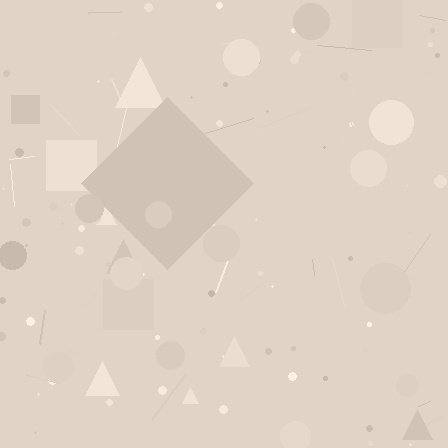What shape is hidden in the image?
A diamond is hidden in the image.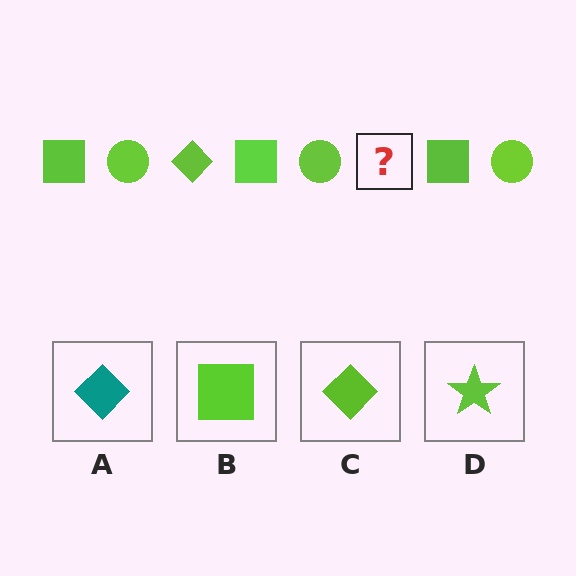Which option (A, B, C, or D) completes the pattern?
C.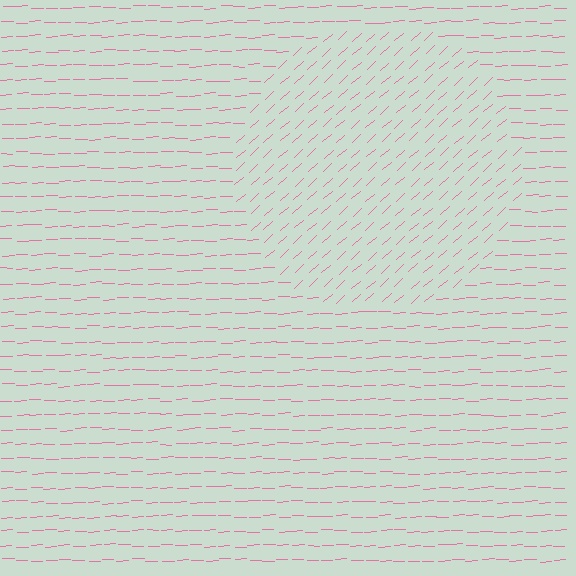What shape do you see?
I see a circle.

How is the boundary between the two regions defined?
The boundary is defined purely by a change in line orientation (approximately 40 degrees difference). All lines are the same color and thickness.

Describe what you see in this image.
The image is filled with small pink line segments. A circle region in the image has lines oriented differently from the surrounding lines, creating a visible texture boundary.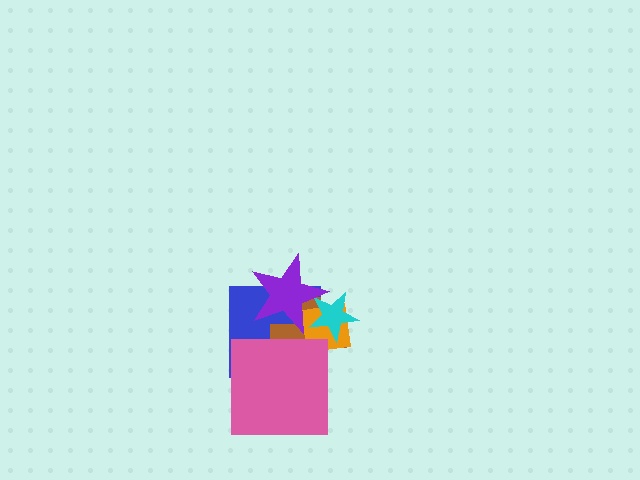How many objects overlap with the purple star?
4 objects overlap with the purple star.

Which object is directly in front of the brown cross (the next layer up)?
The orange square is directly in front of the brown cross.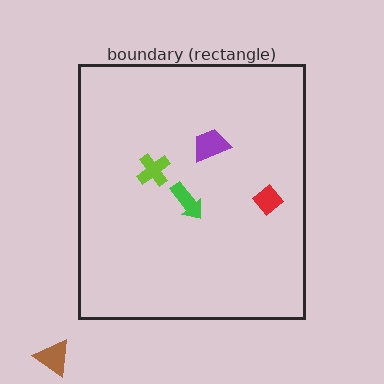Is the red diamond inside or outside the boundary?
Inside.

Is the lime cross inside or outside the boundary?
Inside.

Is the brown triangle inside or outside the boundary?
Outside.